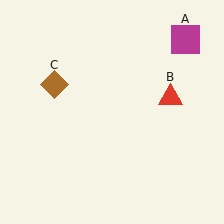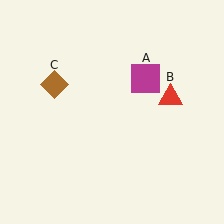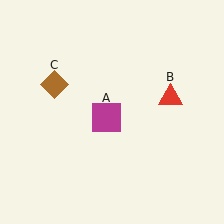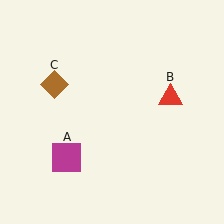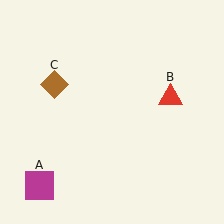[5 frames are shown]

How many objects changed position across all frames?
1 object changed position: magenta square (object A).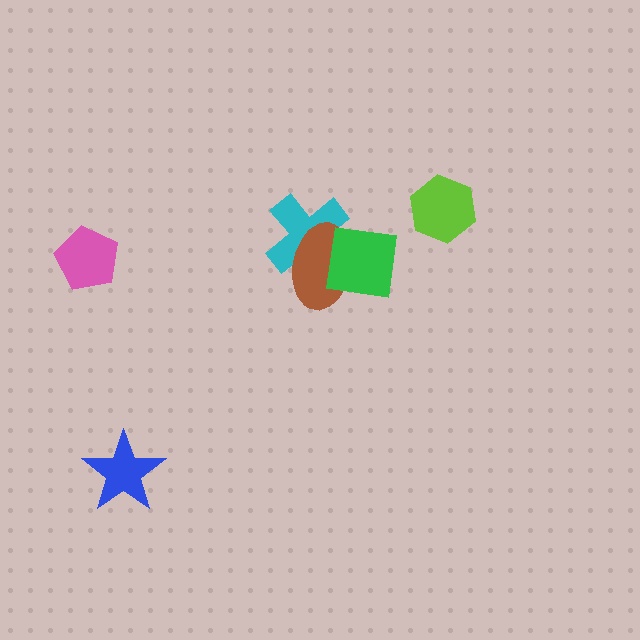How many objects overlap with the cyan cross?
2 objects overlap with the cyan cross.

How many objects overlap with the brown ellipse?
2 objects overlap with the brown ellipse.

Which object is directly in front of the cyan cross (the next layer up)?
The brown ellipse is directly in front of the cyan cross.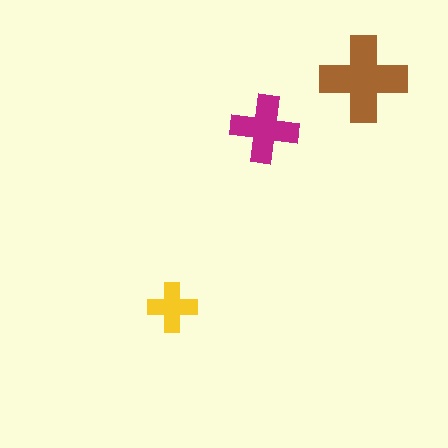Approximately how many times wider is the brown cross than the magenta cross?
About 1.5 times wider.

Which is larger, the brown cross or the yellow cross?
The brown one.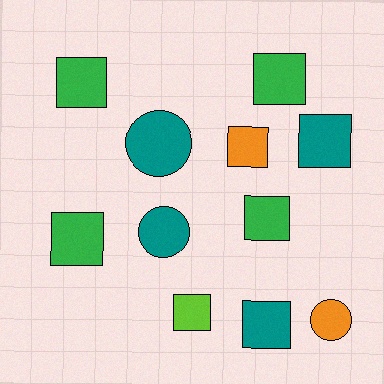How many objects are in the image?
There are 11 objects.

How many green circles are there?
There are no green circles.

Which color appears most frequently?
Teal, with 4 objects.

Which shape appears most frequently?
Square, with 8 objects.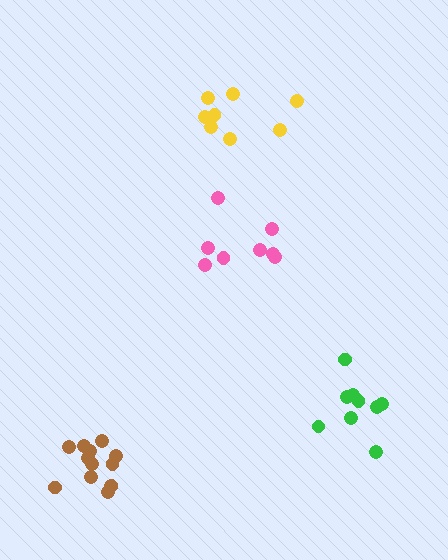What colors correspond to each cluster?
The clusters are colored: green, brown, pink, yellow.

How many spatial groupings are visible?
There are 4 spatial groupings.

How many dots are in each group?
Group 1: 9 dots, Group 2: 13 dots, Group 3: 8 dots, Group 4: 8 dots (38 total).